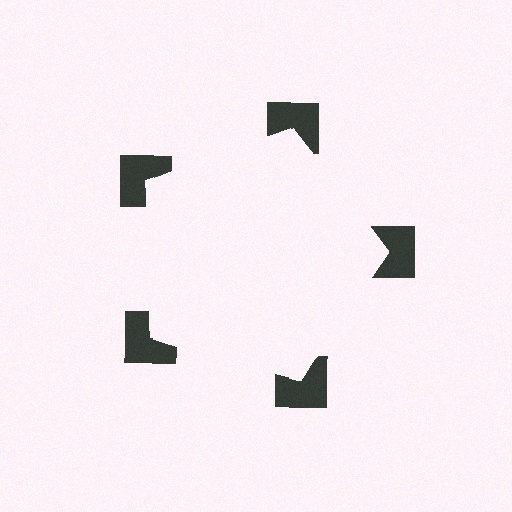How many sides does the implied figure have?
5 sides.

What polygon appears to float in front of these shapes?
An illusory pentagon — its edges are inferred from the aligned wedge cuts in the notched squares, not physically drawn.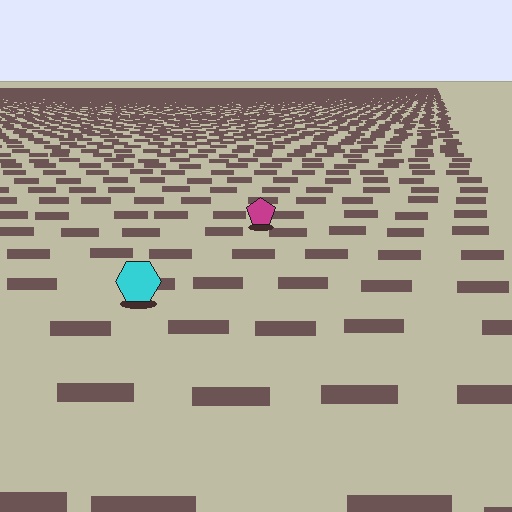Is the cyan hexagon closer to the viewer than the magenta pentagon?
Yes. The cyan hexagon is closer — you can tell from the texture gradient: the ground texture is coarser near it.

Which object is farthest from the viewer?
The magenta pentagon is farthest from the viewer. It appears smaller and the ground texture around it is denser.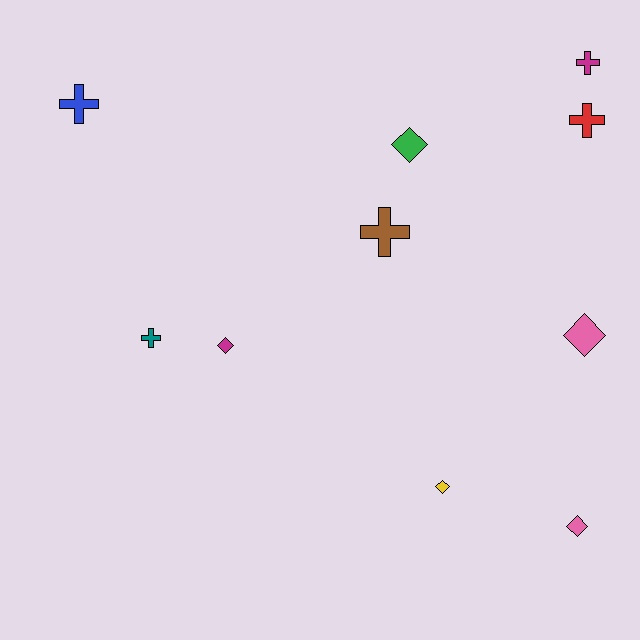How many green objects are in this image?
There is 1 green object.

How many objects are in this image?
There are 10 objects.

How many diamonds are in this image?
There are 5 diamonds.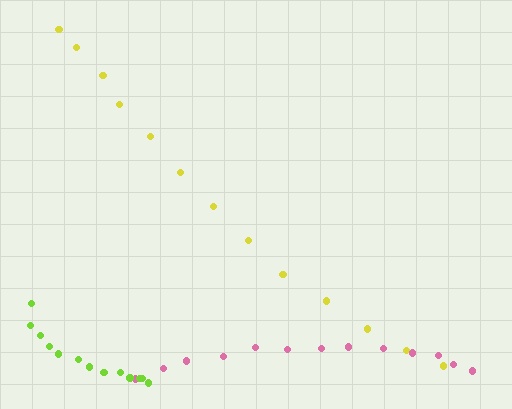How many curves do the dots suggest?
There are 3 distinct paths.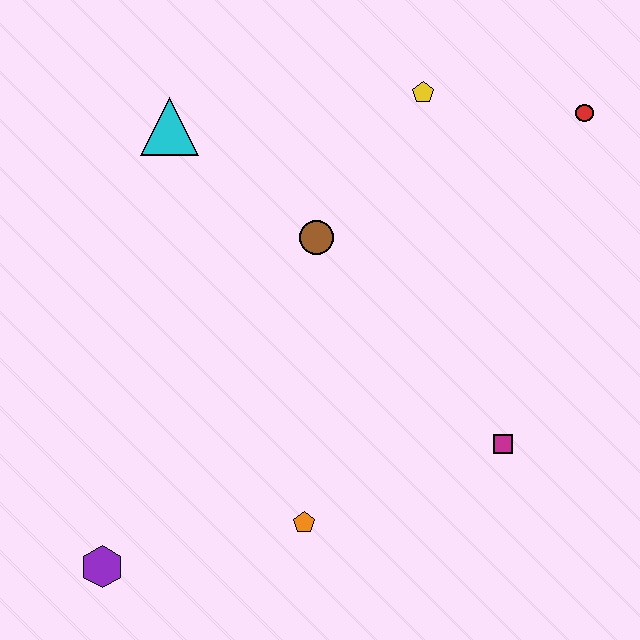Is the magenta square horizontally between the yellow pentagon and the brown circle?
No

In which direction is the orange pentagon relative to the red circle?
The orange pentagon is below the red circle.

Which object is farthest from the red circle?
The purple hexagon is farthest from the red circle.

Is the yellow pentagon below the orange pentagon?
No